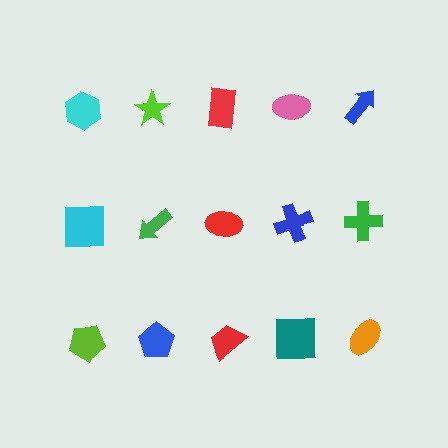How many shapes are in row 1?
5 shapes.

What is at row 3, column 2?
A blue pentagon.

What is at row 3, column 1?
A lime pentagon.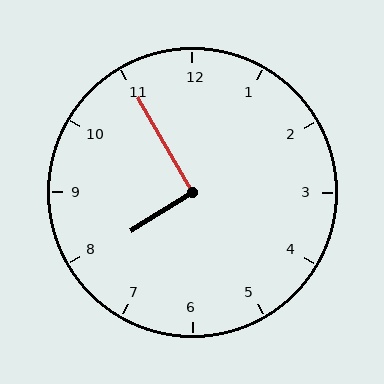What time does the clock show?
7:55.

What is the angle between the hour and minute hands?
Approximately 92 degrees.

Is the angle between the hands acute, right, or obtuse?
It is right.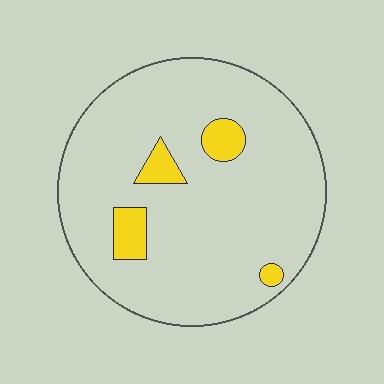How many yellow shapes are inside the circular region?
4.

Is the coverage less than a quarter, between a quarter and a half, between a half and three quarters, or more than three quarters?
Less than a quarter.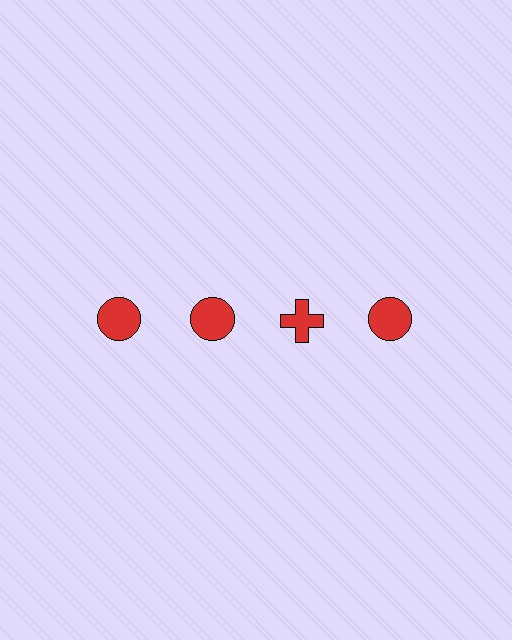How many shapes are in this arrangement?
There are 4 shapes arranged in a grid pattern.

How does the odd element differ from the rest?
It has a different shape: cross instead of circle.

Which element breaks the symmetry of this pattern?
The red cross in the top row, center column breaks the symmetry. All other shapes are red circles.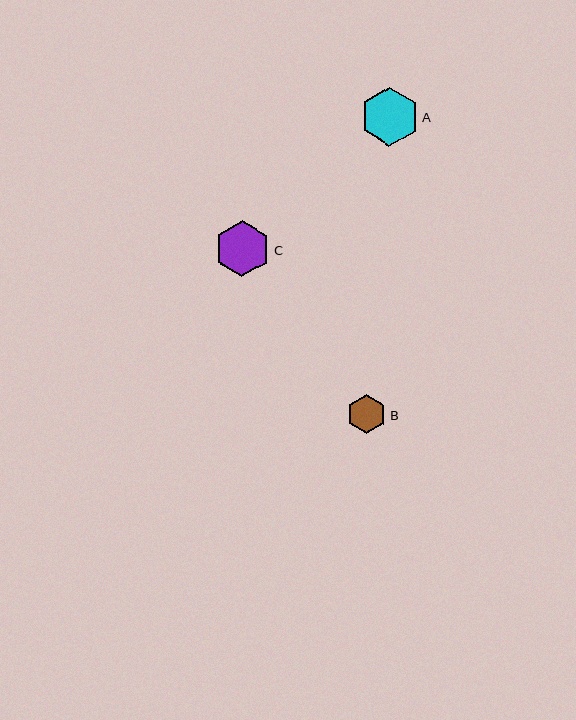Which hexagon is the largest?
Hexagon A is the largest with a size of approximately 59 pixels.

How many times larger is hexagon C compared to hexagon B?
Hexagon C is approximately 1.4 times the size of hexagon B.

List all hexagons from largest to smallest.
From largest to smallest: A, C, B.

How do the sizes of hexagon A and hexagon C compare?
Hexagon A and hexagon C are approximately the same size.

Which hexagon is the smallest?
Hexagon B is the smallest with a size of approximately 39 pixels.